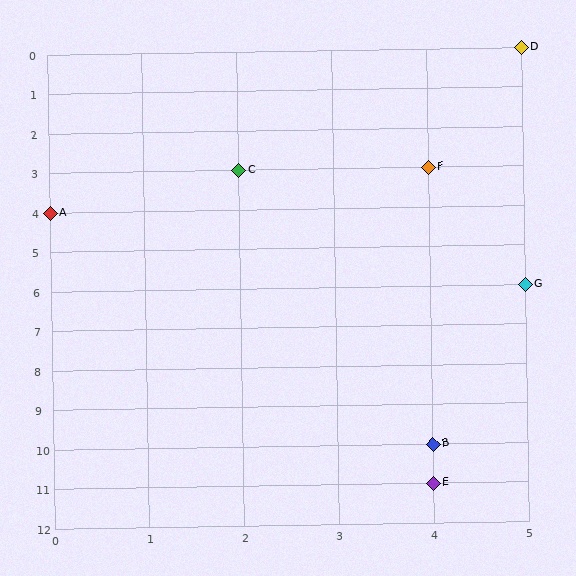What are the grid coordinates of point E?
Point E is at grid coordinates (4, 11).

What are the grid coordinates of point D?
Point D is at grid coordinates (5, 0).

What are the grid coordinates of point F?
Point F is at grid coordinates (4, 3).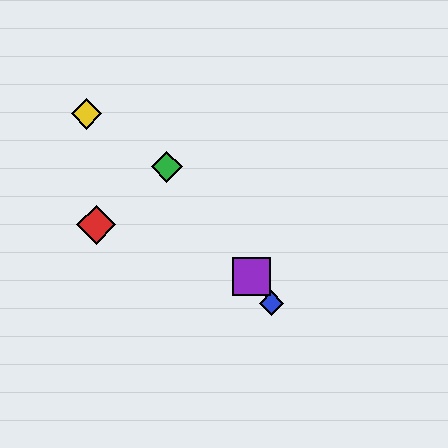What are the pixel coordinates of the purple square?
The purple square is at (251, 277).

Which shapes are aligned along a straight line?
The blue diamond, the green diamond, the purple square are aligned along a straight line.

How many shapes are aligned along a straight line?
3 shapes (the blue diamond, the green diamond, the purple square) are aligned along a straight line.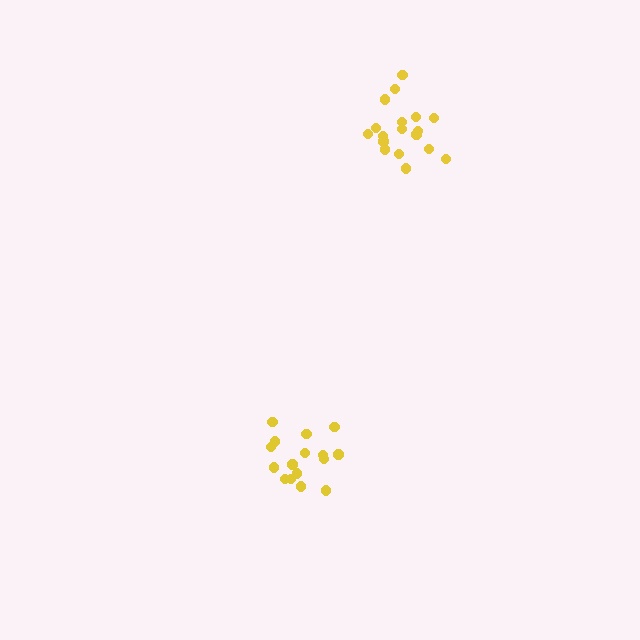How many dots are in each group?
Group 1: 18 dots, Group 2: 17 dots (35 total).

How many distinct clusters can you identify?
There are 2 distinct clusters.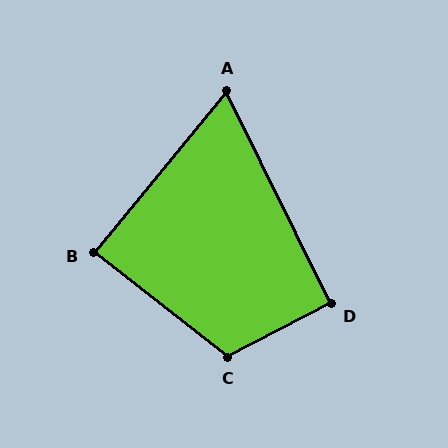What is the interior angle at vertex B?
Approximately 89 degrees (approximately right).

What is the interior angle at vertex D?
Approximately 91 degrees (approximately right).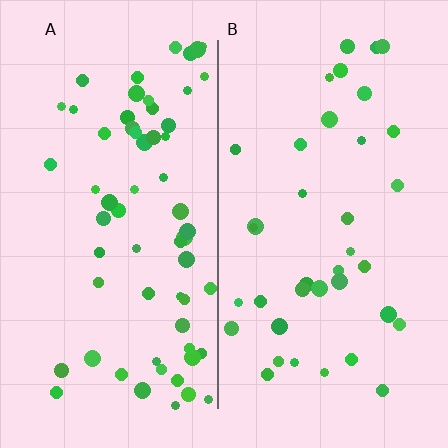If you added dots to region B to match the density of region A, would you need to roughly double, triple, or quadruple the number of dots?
Approximately double.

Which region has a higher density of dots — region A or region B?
A (the left).